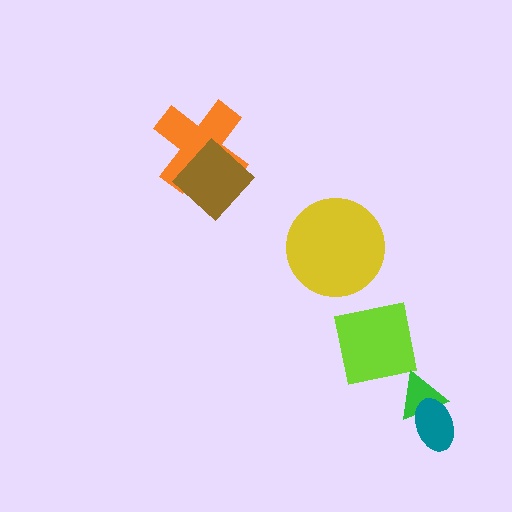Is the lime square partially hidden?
No, no other shape covers it.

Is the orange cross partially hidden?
Yes, it is partially covered by another shape.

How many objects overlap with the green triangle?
1 object overlaps with the green triangle.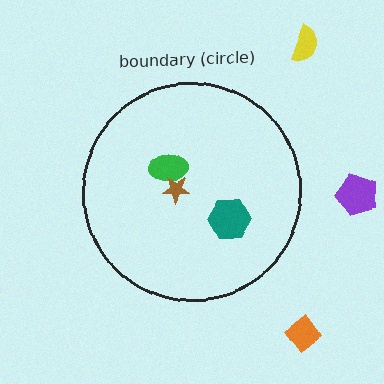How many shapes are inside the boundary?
3 inside, 3 outside.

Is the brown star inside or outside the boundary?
Inside.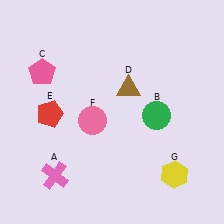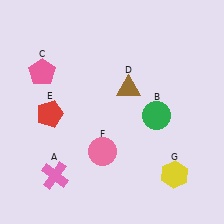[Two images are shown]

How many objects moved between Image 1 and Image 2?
1 object moved between the two images.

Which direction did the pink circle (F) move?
The pink circle (F) moved down.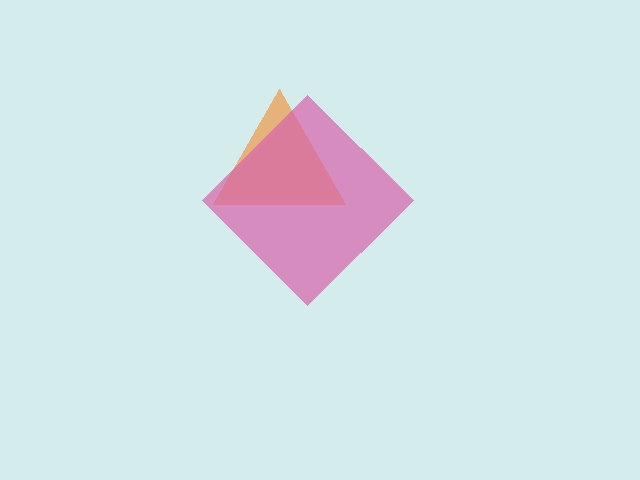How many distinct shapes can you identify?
There are 2 distinct shapes: an orange triangle, a pink diamond.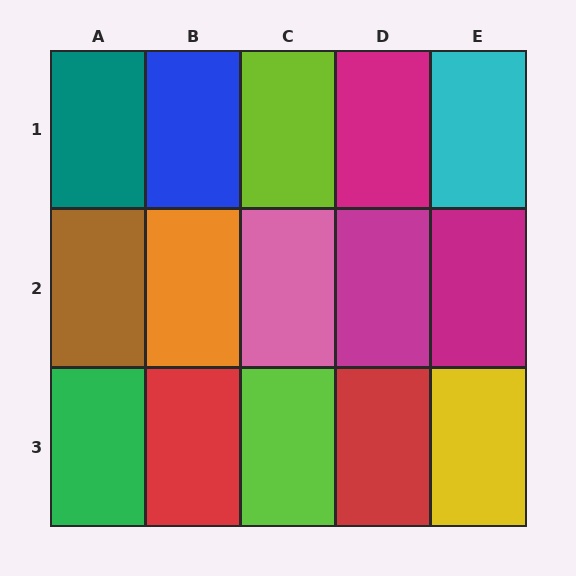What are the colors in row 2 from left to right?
Brown, orange, pink, magenta, magenta.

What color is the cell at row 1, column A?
Teal.